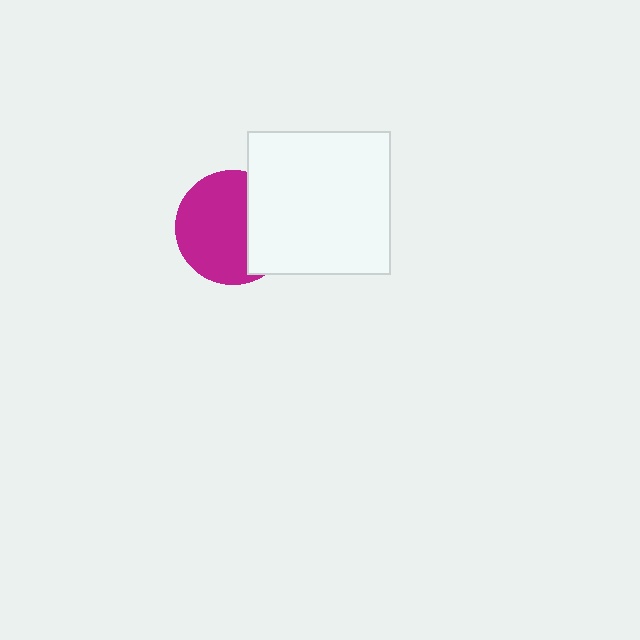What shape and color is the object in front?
The object in front is a white square.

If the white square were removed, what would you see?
You would see the complete magenta circle.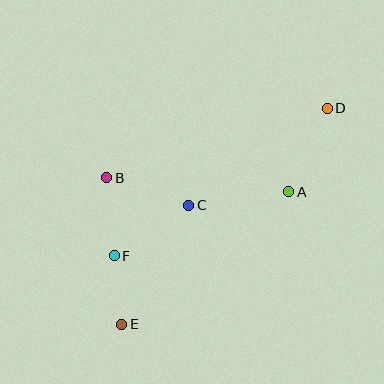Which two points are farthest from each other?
Points D and E are farthest from each other.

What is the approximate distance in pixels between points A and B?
The distance between A and B is approximately 183 pixels.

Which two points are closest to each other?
Points E and F are closest to each other.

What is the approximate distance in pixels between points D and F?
The distance between D and F is approximately 259 pixels.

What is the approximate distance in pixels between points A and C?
The distance between A and C is approximately 101 pixels.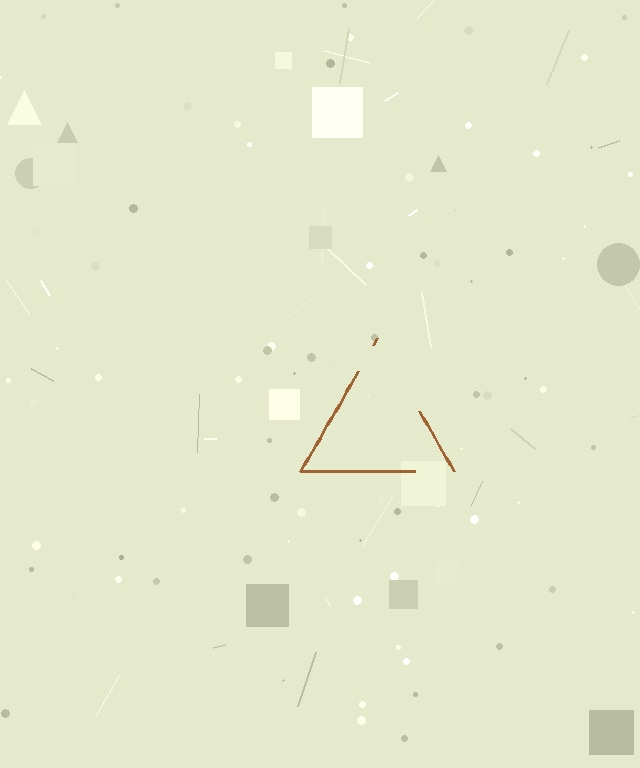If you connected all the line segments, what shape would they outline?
They would outline a triangle.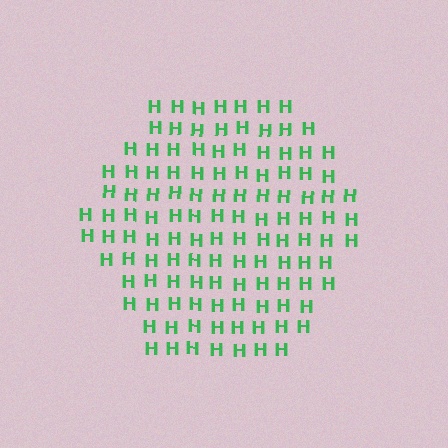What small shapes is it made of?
It is made of small letter H's.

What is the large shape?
The large shape is a hexagon.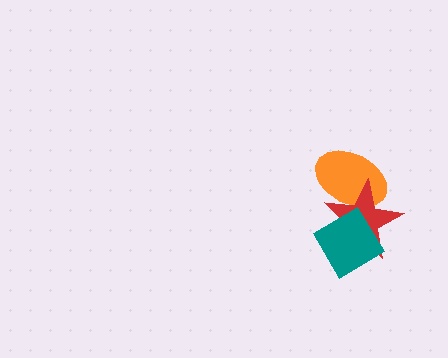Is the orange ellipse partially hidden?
Yes, it is partially covered by another shape.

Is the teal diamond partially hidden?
No, no other shape covers it.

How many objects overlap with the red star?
2 objects overlap with the red star.